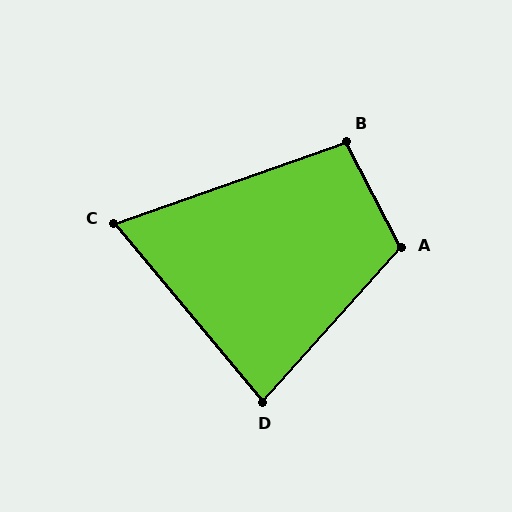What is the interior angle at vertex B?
Approximately 98 degrees (obtuse).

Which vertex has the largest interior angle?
A, at approximately 111 degrees.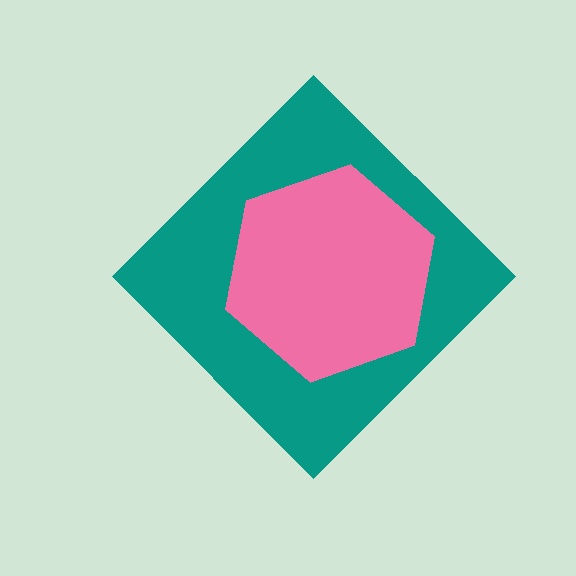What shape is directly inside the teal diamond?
The pink hexagon.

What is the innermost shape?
The pink hexagon.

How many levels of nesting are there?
2.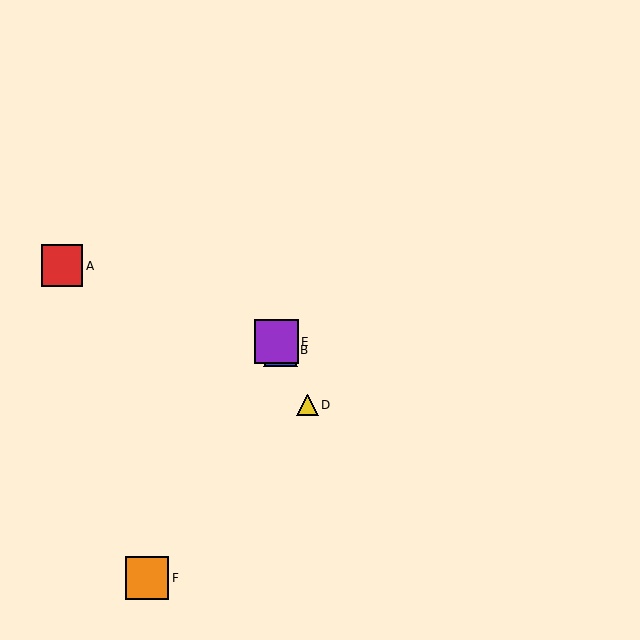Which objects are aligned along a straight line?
Objects B, C, D, E are aligned along a straight line.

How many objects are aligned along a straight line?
4 objects (B, C, D, E) are aligned along a straight line.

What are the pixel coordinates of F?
Object F is at (147, 578).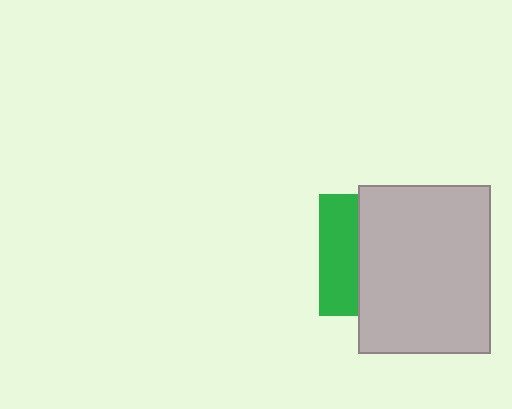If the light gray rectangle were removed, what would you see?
You would see the complete green square.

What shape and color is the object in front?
The object in front is a light gray rectangle.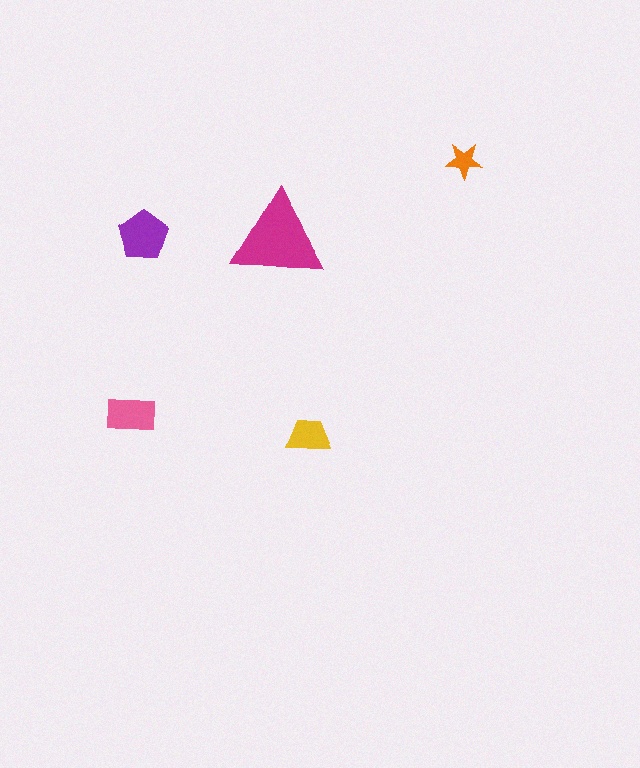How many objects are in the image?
There are 5 objects in the image.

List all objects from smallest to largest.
The orange star, the yellow trapezoid, the pink rectangle, the purple pentagon, the magenta triangle.